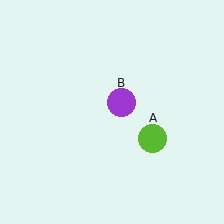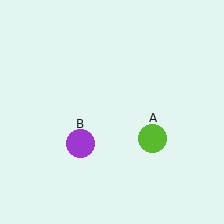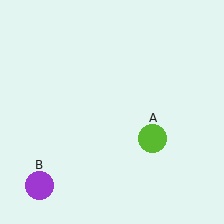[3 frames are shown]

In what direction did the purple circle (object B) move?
The purple circle (object B) moved down and to the left.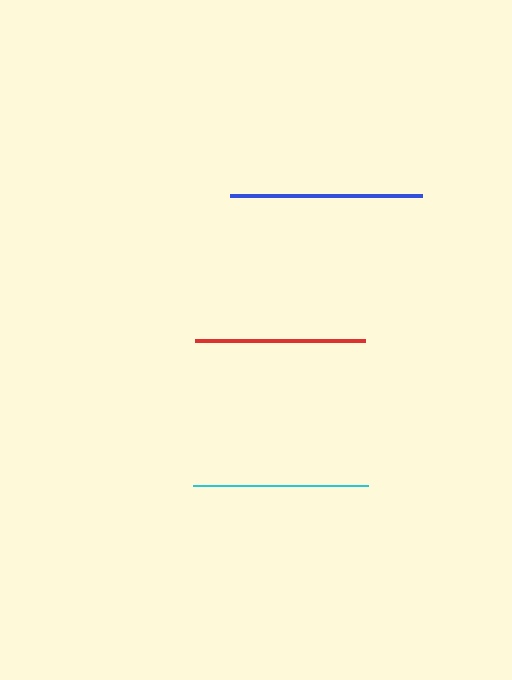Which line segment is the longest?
The blue line is the longest at approximately 192 pixels.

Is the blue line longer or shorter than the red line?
The blue line is longer than the red line.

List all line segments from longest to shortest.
From longest to shortest: blue, cyan, red.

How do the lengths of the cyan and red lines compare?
The cyan and red lines are approximately the same length.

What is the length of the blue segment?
The blue segment is approximately 192 pixels long.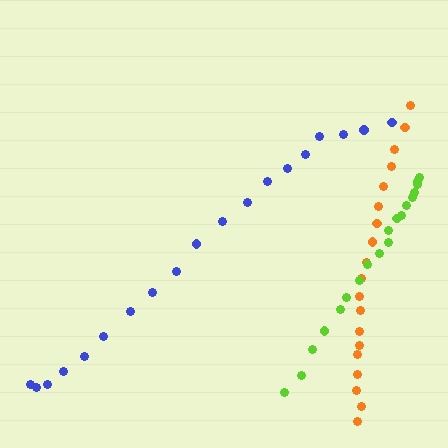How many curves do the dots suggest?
There are 3 distinct paths.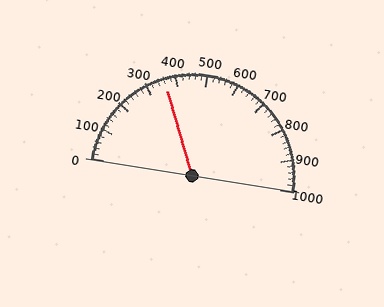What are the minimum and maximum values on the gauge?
The gauge ranges from 0 to 1000.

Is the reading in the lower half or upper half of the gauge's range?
The reading is in the lower half of the range (0 to 1000).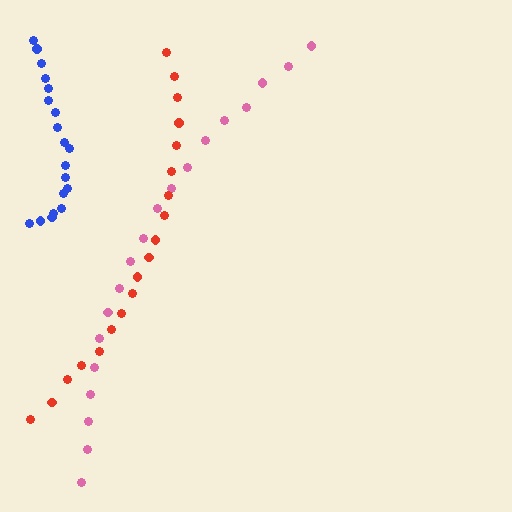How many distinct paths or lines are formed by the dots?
There are 3 distinct paths.